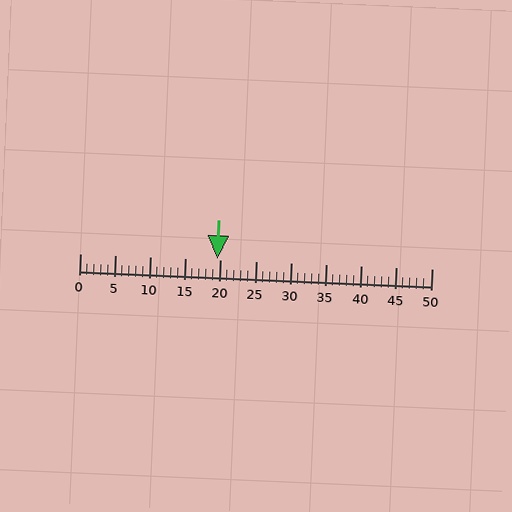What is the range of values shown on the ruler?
The ruler shows values from 0 to 50.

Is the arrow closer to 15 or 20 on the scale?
The arrow is closer to 20.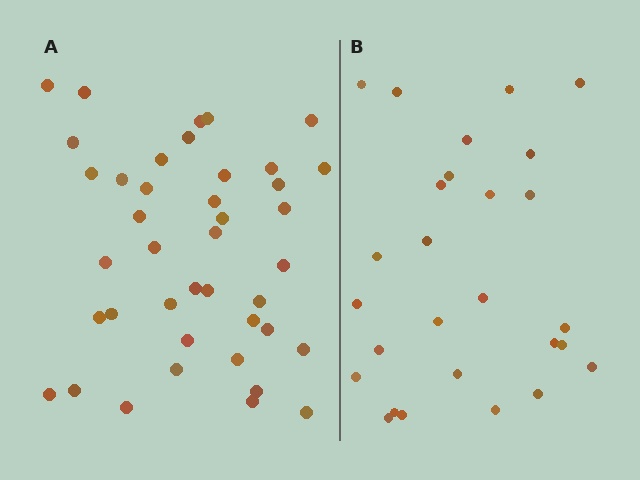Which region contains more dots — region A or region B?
Region A (the left region) has more dots.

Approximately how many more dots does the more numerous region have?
Region A has approximately 15 more dots than region B.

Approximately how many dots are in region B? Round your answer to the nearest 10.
About 30 dots. (The exact count is 27, which rounds to 30.)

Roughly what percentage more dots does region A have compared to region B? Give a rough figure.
About 50% more.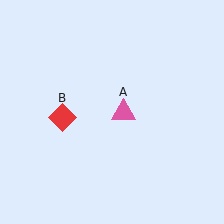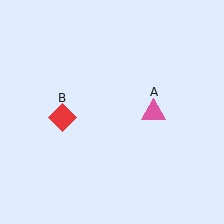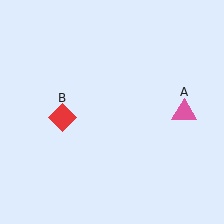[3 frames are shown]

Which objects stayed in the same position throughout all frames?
Red diamond (object B) remained stationary.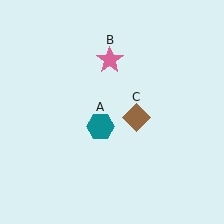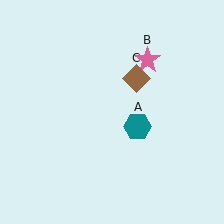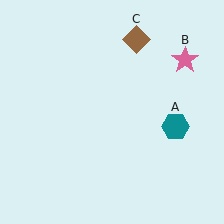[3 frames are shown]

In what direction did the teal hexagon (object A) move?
The teal hexagon (object A) moved right.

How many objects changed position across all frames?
3 objects changed position: teal hexagon (object A), pink star (object B), brown diamond (object C).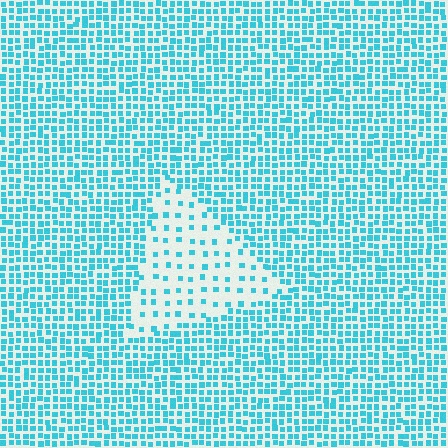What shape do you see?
I see a triangle.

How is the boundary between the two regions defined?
The boundary is defined by a change in element density (approximately 2.8x ratio). All elements are the same color, size, and shape.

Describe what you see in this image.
The image contains small cyan elements arranged at two different densities. A triangle-shaped region is visible where the elements are less densely packed than the surrounding area.